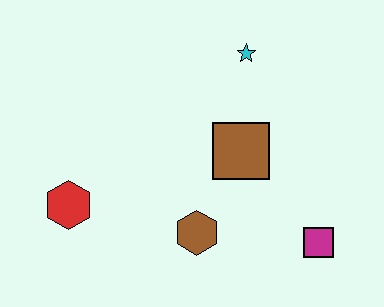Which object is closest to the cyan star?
The brown square is closest to the cyan star.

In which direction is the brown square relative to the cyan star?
The brown square is below the cyan star.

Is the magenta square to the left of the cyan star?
No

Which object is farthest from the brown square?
The red hexagon is farthest from the brown square.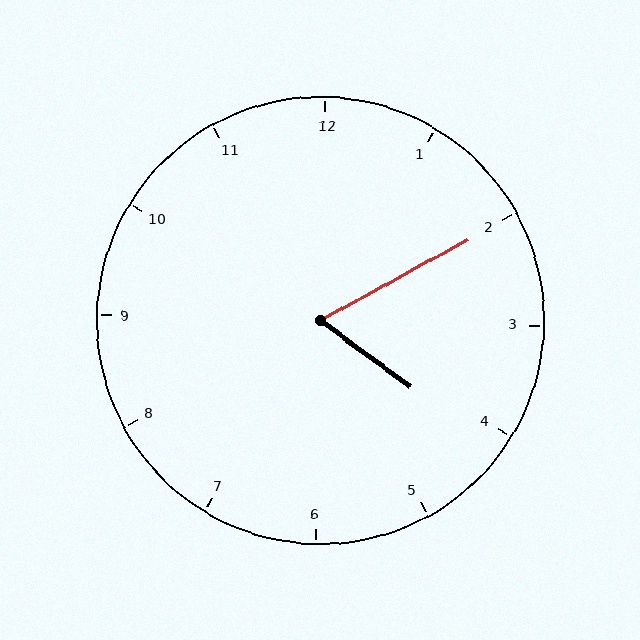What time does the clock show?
4:10.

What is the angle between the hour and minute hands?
Approximately 65 degrees.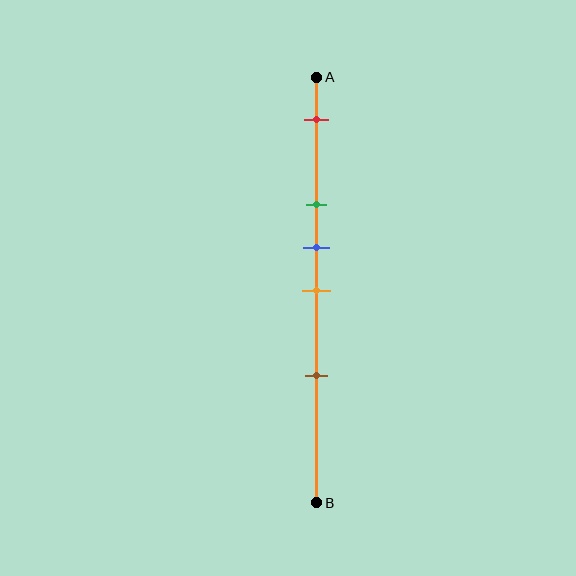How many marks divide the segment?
There are 5 marks dividing the segment.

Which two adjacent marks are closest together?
The blue and orange marks are the closest adjacent pair.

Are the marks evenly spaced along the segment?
No, the marks are not evenly spaced.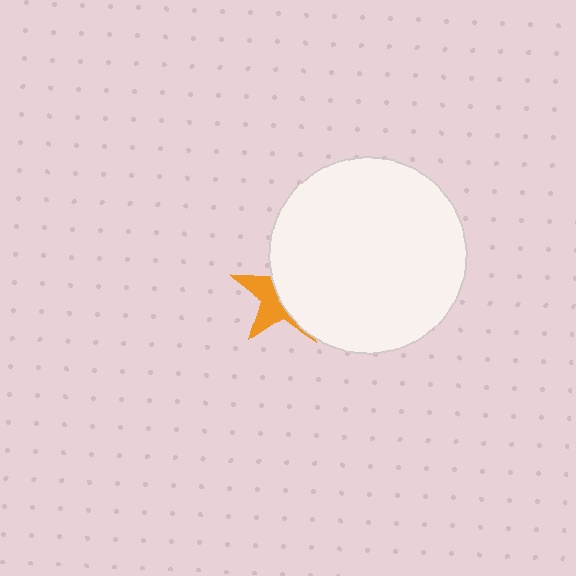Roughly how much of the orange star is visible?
A small part of it is visible (roughly 40%).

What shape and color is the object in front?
The object in front is a white circle.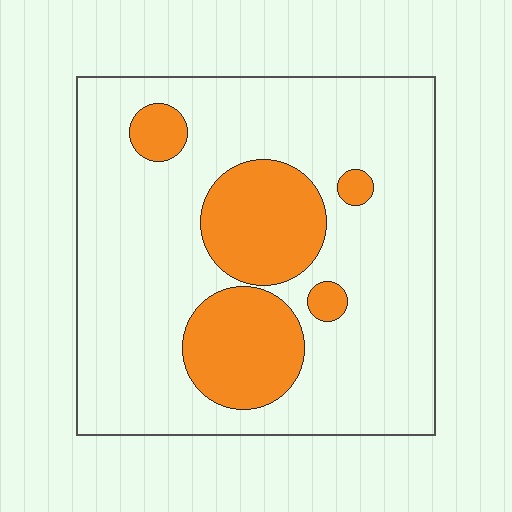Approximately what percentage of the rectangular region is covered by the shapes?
Approximately 25%.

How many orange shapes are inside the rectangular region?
5.